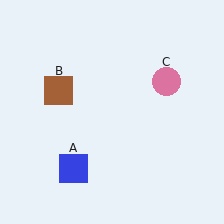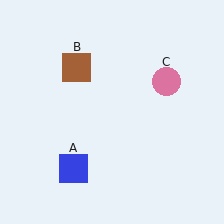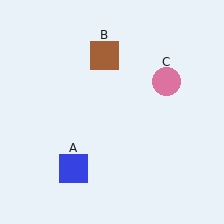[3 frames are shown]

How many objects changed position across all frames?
1 object changed position: brown square (object B).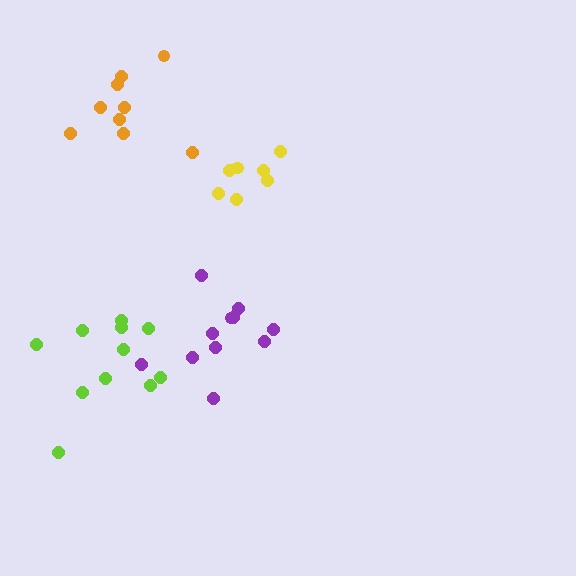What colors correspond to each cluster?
The clusters are colored: purple, orange, yellow, lime.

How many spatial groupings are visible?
There are 4 spatial groupings.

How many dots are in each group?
Group 1: 11 dots, Group 2: 9 dots, Group 3: 7 dots, Group 4: 11 dots (38 total).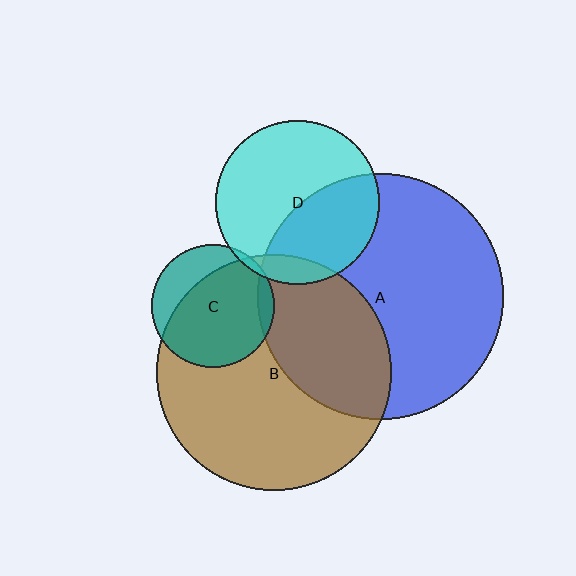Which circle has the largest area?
Circle A (blue).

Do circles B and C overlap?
Yes.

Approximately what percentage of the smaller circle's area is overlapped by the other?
Approximately 75%.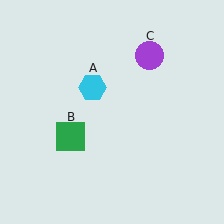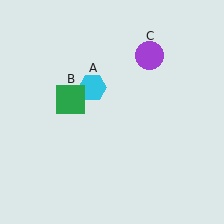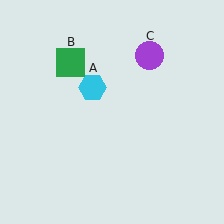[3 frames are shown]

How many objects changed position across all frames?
1 object changed position: green square (object B).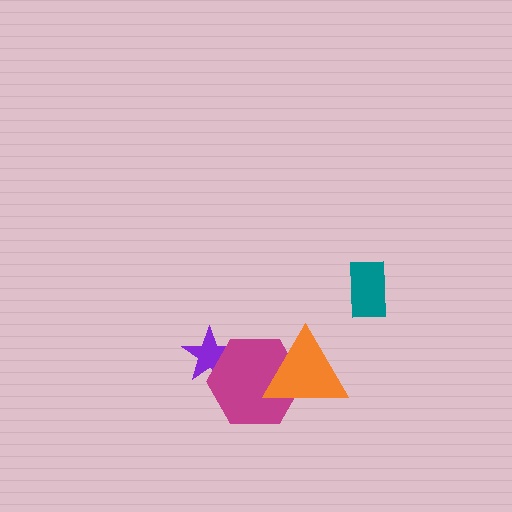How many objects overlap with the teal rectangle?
0 objects overlap with the teal rectangle.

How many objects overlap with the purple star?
1 object overlaps with the purple star.